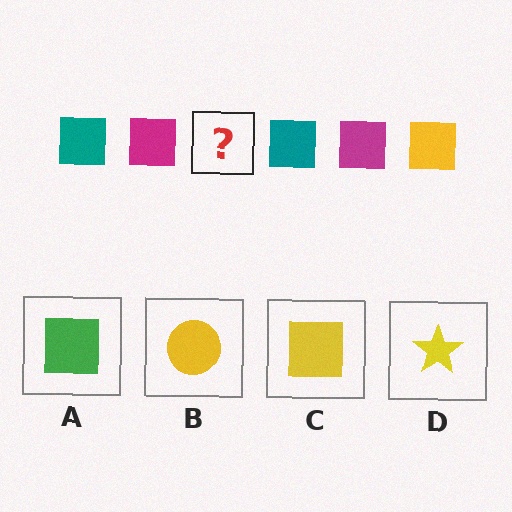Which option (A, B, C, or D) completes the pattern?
C.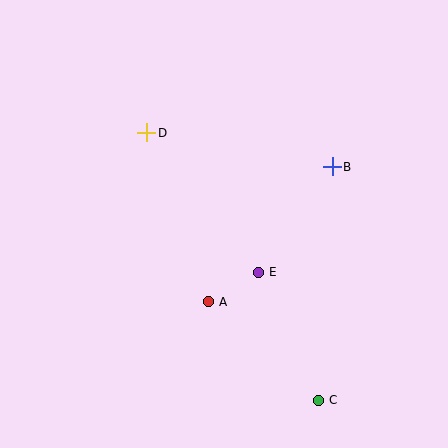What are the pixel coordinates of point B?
Point B is at (332, 167).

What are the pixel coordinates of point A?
Point A is at (208, 302).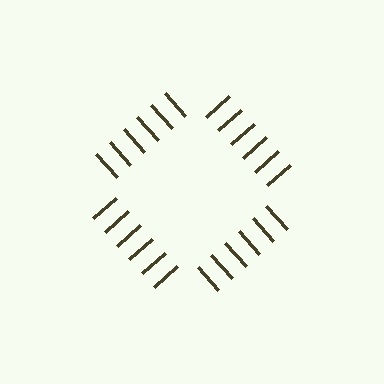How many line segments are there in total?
24 — 6 along each of the 4 edges.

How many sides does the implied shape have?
4 sides — the line-ends trace a square.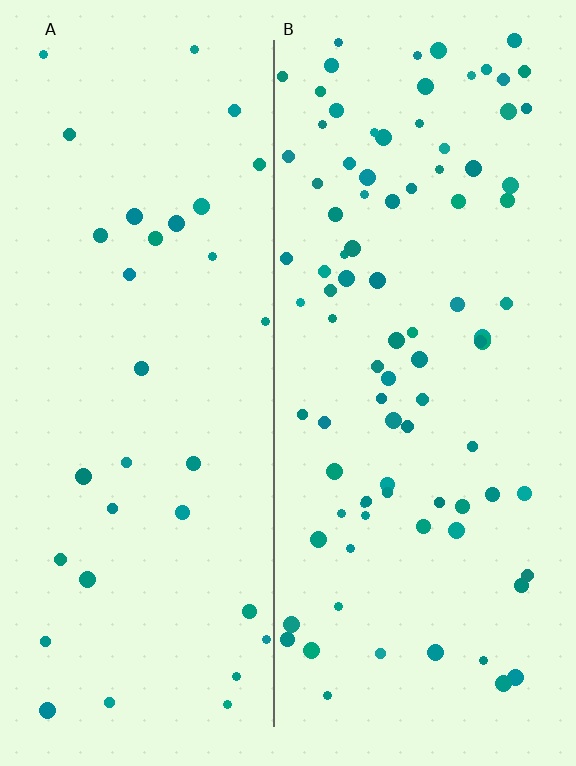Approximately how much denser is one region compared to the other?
Approximately 2.7× — region B over region A.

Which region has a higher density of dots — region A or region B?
B (the right).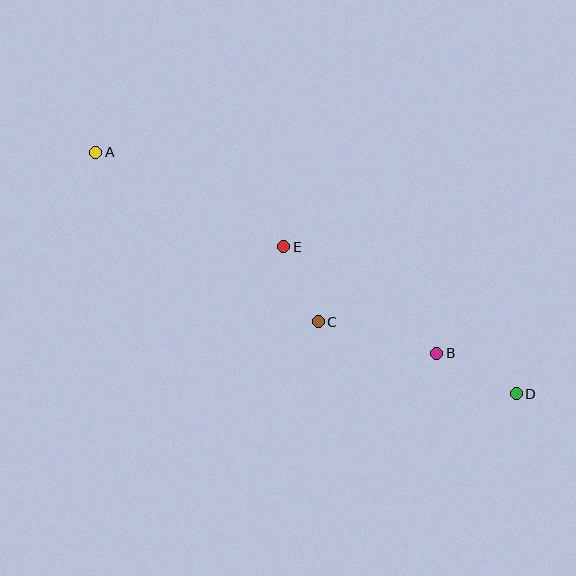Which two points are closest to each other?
Points C and E are closest to each other.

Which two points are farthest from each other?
Points A and D are farthest from each other.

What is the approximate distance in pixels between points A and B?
The distance between A and B is approximately 396 pixels.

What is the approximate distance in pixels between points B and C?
The distance between B and C is approximately 122 pixels.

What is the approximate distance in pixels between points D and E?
The distance between D and E is approximately 275 pixels.